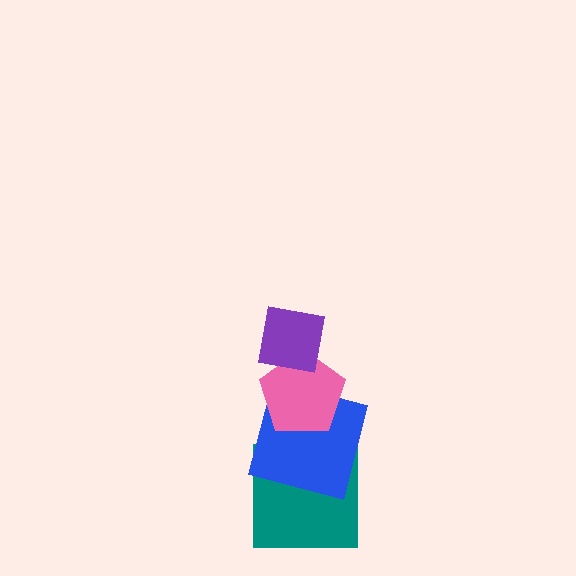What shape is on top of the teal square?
The blue square is on top of the teal square.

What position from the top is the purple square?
The purple square is 1st from the top.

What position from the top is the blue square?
The blue square is 3rd from the top.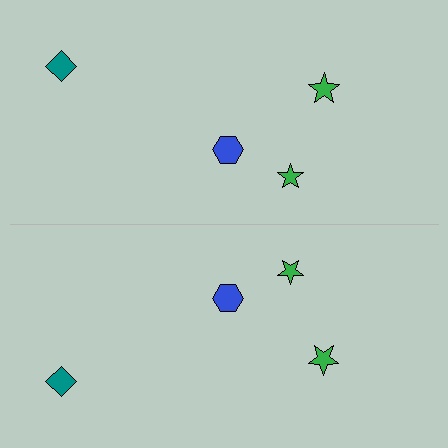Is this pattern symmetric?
Yes, this pattern has bilateral (reflection) symmetry.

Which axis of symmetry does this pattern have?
The pattern has a horizontal axis of symmetry running through the center of the image.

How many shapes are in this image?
There are 8 shapes in this image.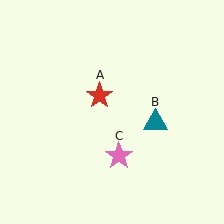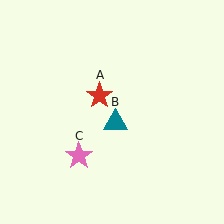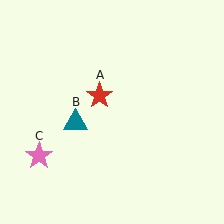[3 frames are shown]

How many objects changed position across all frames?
2 objects changed position: teal triangle (object B), pink star (object C).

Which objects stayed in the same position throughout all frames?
Red star (object A) remained stationary.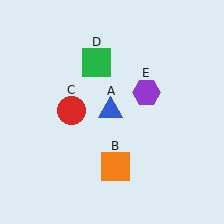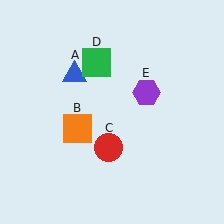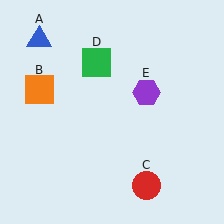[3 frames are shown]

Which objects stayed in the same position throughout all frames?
Green square (object D) and purple hexagon (object E) remained stationary.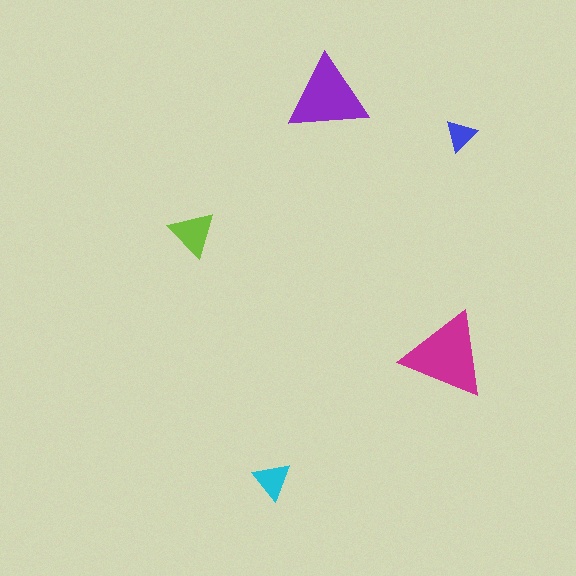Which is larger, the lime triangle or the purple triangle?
The purple one.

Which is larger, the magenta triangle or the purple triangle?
The magenta one.